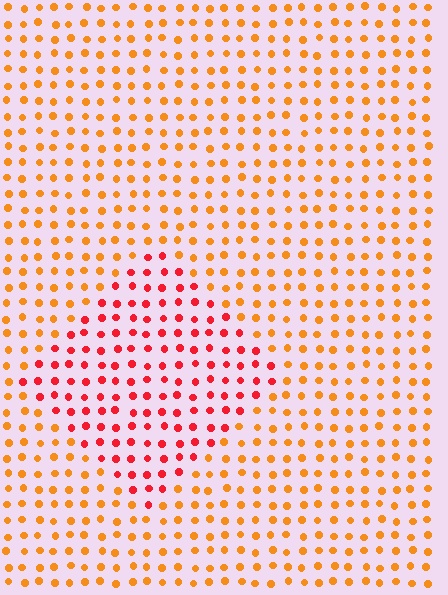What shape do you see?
I see a diamond.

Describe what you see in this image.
The image is filled with small orange elements in a uniform arrangement. A diamond-shaped region is visible where the elements are tinted to a slightly different hue, forming a subtle color boundary.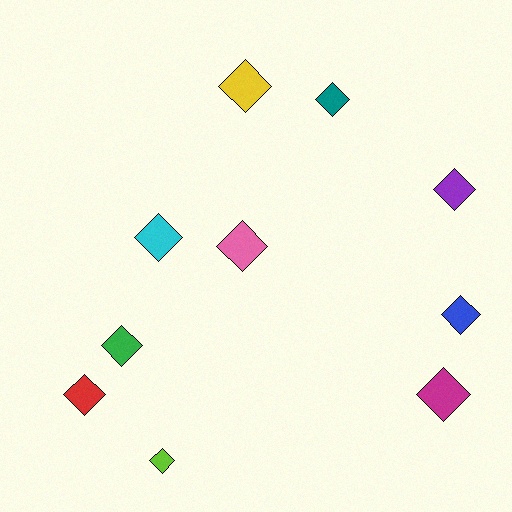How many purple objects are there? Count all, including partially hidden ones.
There is 1 purple object.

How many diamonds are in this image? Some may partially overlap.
There are 10 diamonds.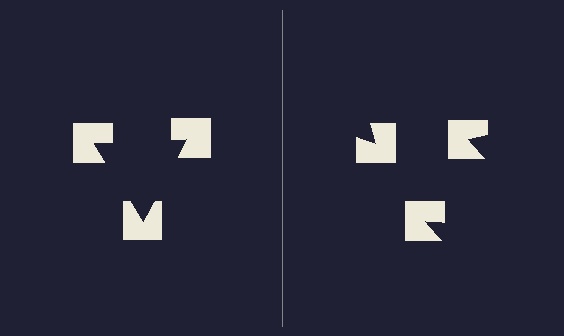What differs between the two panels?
The notched squares are positioned identically on both sides; only the wedge orientations differ. On the left they align to a triangle; on the right they are misaligned.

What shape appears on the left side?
An illusory triangle.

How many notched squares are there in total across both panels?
6 — 3 on each side.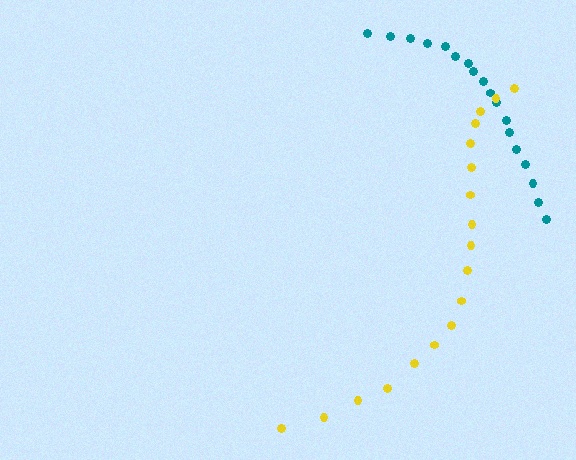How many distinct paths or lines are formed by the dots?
There are 2 distinct paths.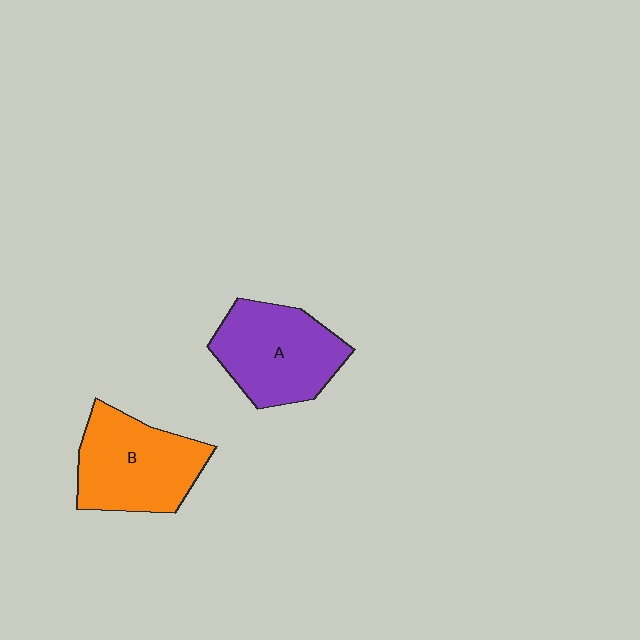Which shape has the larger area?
Shape B (orange).